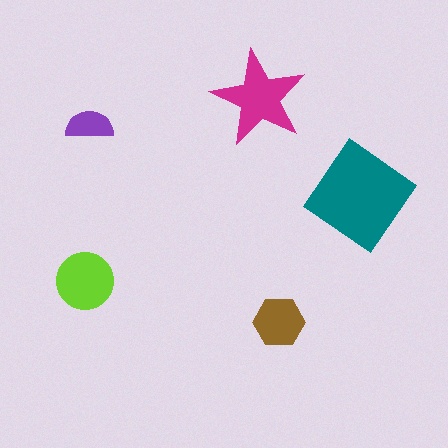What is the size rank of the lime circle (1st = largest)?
3rd.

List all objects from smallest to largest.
The purple semicircle, the brown hexagon, the lime circle, the magenta star, the teal diamond.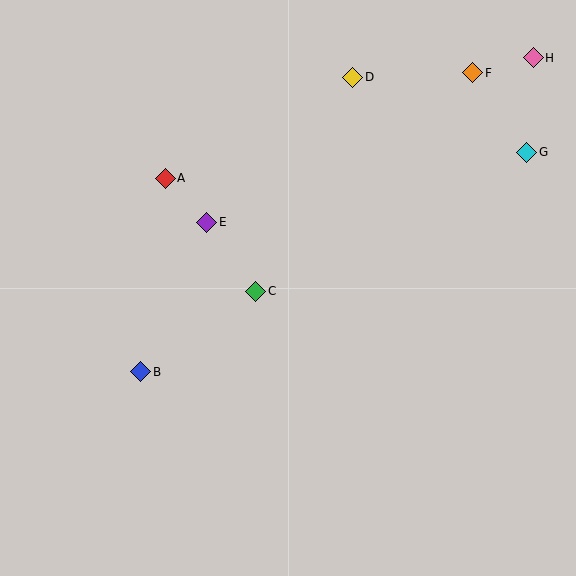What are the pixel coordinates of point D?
Point D is at (353, 77).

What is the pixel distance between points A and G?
The distance between A and G is 363 pixels.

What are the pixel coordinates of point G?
Point G is at (527, 153).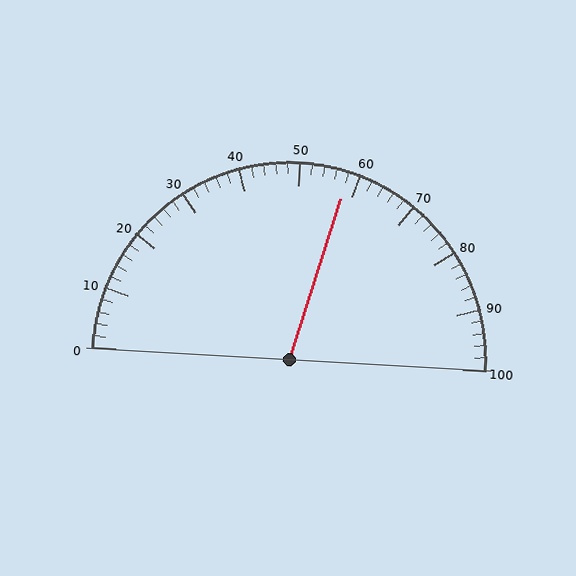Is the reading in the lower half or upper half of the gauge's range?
The reading is in the upper half of the range (0 to 100).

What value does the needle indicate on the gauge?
The needle indicates approximately 58.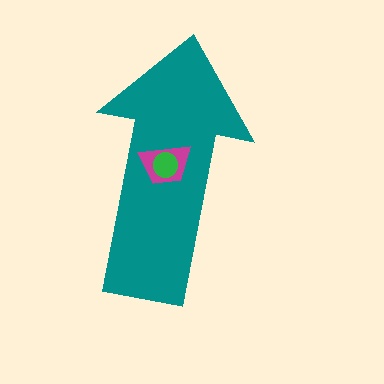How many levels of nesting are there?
3.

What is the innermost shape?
The green circle.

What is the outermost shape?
The teal arrow.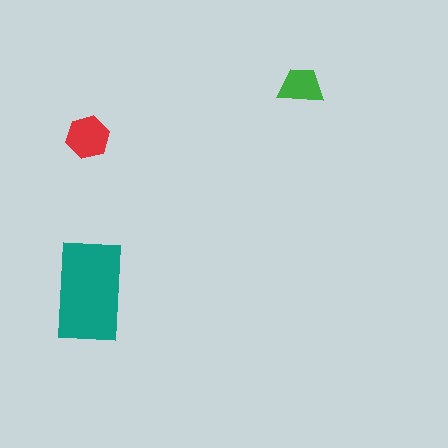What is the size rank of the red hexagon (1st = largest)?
2nd.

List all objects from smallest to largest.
The green trapezoid, the red hexagon, the teal rectangle.